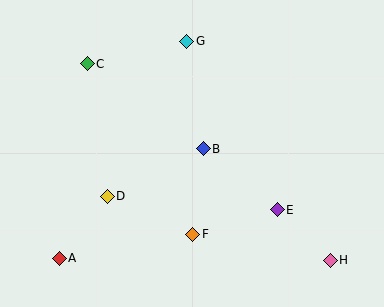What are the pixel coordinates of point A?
Point A is at (59, 258).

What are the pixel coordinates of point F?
Point F is at (193, 234).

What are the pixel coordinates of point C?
Point C is at (87, 64).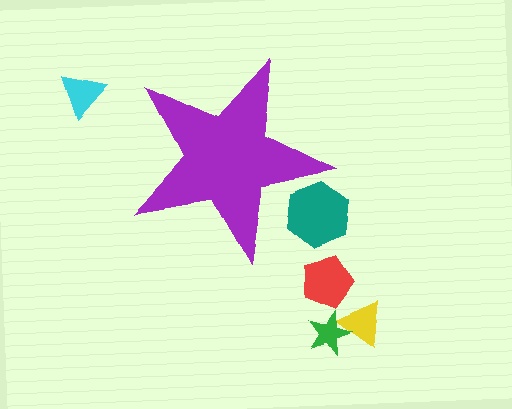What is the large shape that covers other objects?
A purple star.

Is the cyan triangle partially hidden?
No, the cyan triangle is fully visible.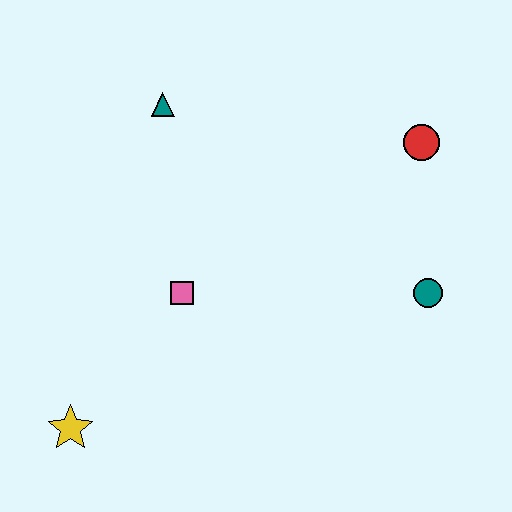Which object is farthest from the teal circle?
The yellow star is farthest from the teal circle.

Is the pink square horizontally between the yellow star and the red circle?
Yes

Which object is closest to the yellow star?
The pink square is closest to the yellow star.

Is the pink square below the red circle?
Yes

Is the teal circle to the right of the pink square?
Yes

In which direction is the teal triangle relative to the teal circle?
The teal triangle is to the left of the teal circle.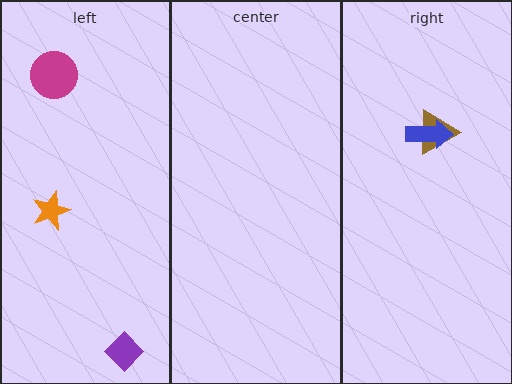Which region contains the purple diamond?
The left region.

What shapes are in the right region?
The brown triangle, the blue arrow.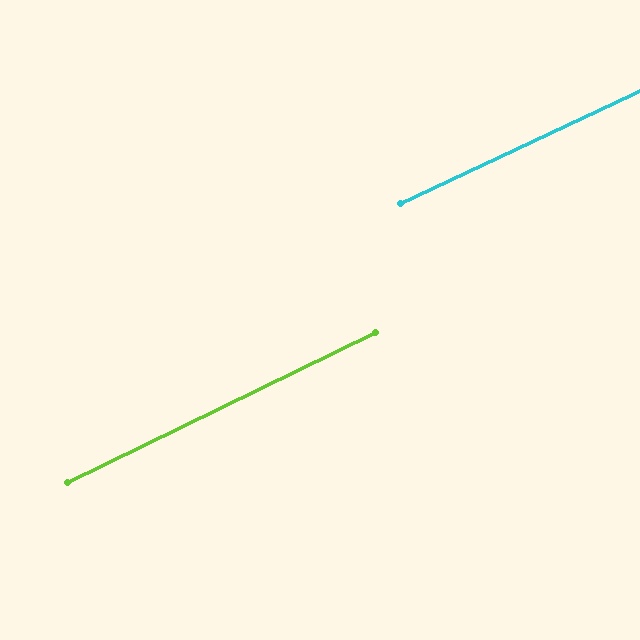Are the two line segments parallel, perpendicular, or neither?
Parallel — their directions differ by only 0.8°.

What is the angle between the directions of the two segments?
Approximately 1 degree.